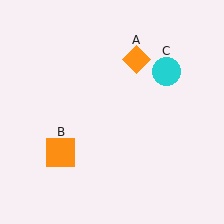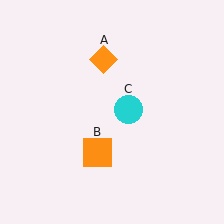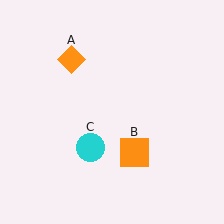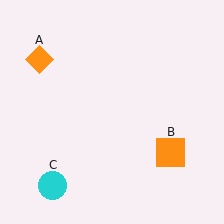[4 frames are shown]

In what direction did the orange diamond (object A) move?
The orange diamond (object A) moved left.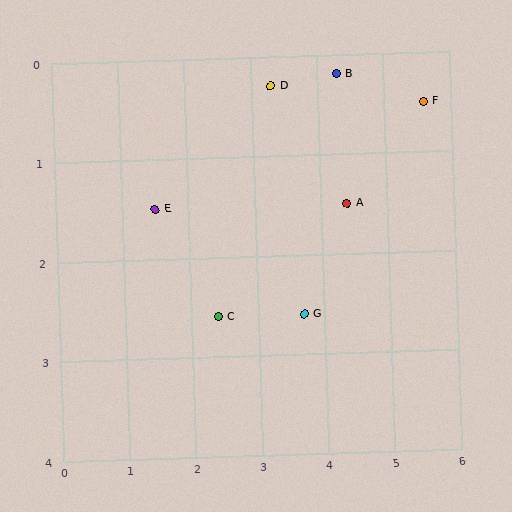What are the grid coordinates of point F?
Point F is at approximately (5.6, 0.5).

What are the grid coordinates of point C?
Point C is at approximately (2.4, 2.6).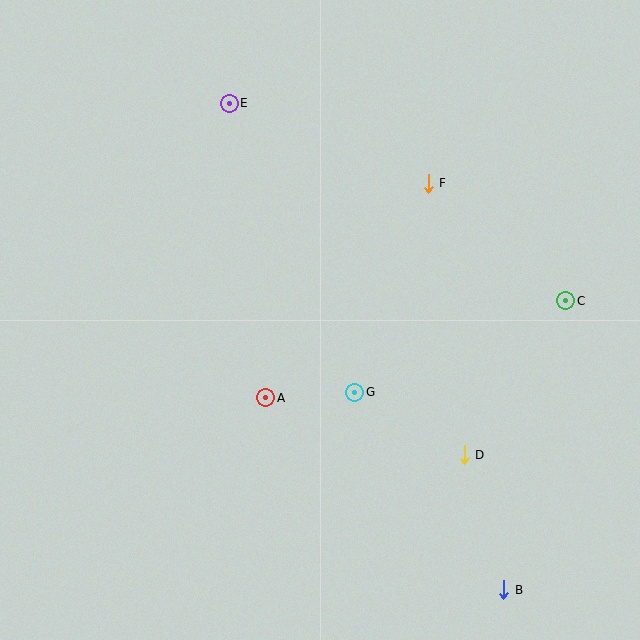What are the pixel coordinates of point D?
Point D is at (464, 455).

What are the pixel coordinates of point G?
Point G is at (355, 392).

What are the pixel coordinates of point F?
Point F is at (428, 183).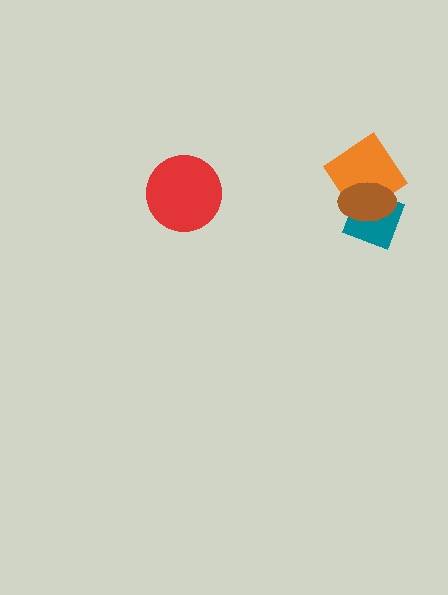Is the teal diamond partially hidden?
Yes, it is partially covered by another shape.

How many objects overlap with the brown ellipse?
2 objects overlap with the brown ellipse.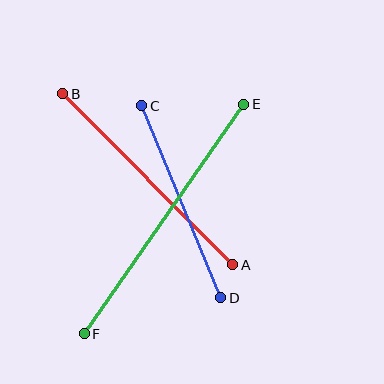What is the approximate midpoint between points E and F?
The midpoint is at approximately (164, 219) pixels.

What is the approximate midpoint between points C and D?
The midpoint is at approximately (181, 202) pixels.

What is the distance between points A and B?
The distance is approximately 241 pixels.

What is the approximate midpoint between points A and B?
The midpoint is at approximately (148, 179) pixels.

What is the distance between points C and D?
The distance is approximately 208 pixels.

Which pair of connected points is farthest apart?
Points E and F are farthest apart.